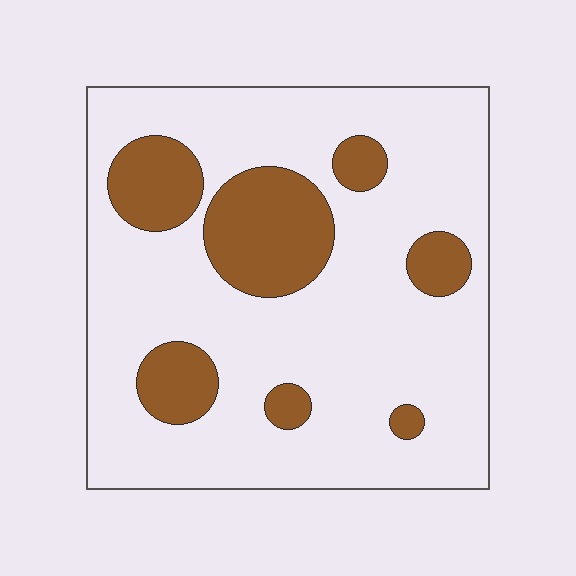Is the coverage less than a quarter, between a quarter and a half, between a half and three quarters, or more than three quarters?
Less than a quarter.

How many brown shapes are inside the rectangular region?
7.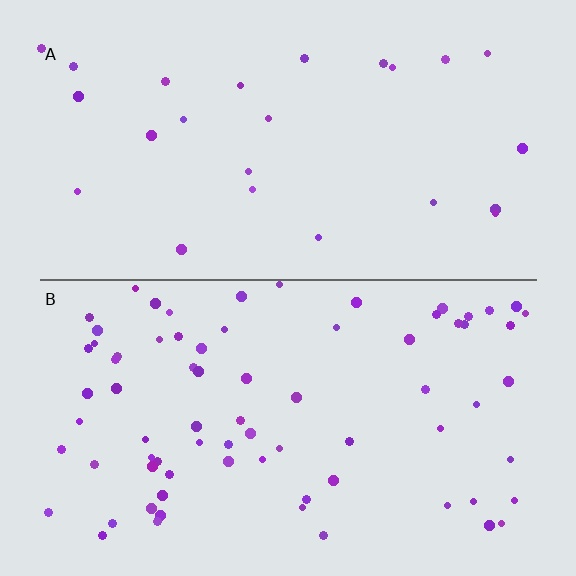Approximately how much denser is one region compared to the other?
Approximately 3.0× — region B over region A.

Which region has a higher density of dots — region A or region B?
B (the bottom).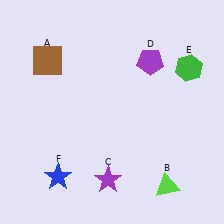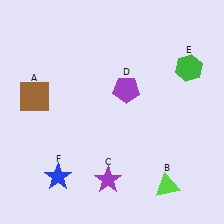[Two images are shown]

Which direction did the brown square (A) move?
The brown square (A) moved down.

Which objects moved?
The objects that moved are: the brown square (A), the purple pentagon (D).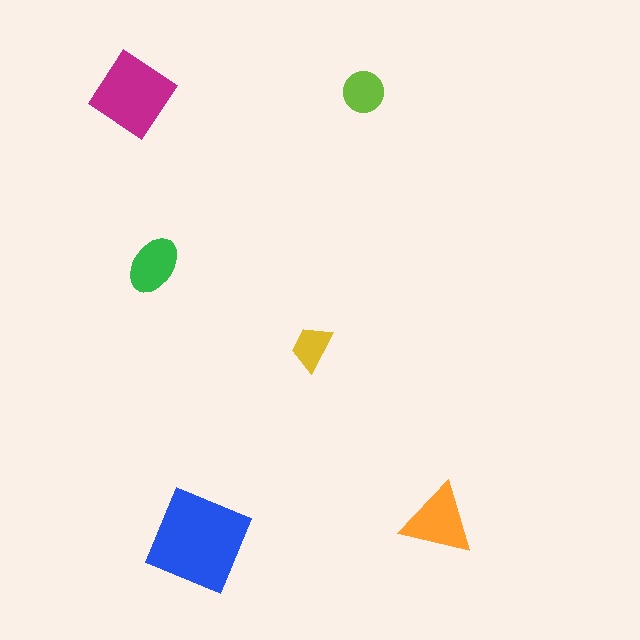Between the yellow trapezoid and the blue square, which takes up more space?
The blue square.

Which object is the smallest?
The yellow trapezoid.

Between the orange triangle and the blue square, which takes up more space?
The blue square.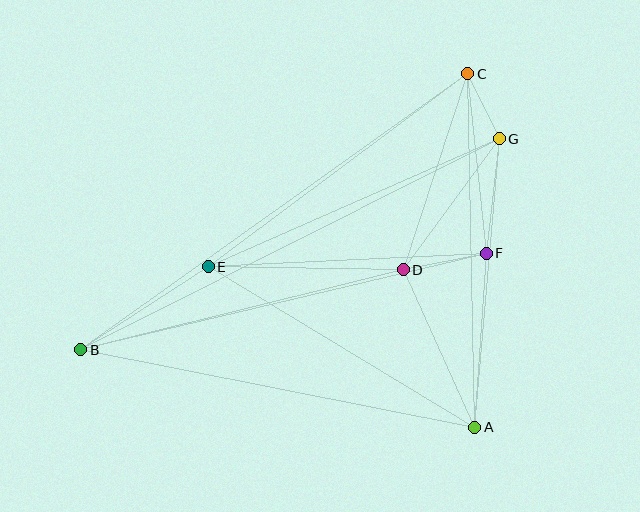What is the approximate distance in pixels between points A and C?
The distance between A and C is approximately 353 pixels.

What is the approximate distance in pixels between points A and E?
The distance between A and E is approximately 311 pixels.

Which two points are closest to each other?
Points C and G are closest to each other.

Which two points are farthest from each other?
Points B and C are farthest from each other.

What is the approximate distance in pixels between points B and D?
The distance between B and D is approximately 332 pixels.